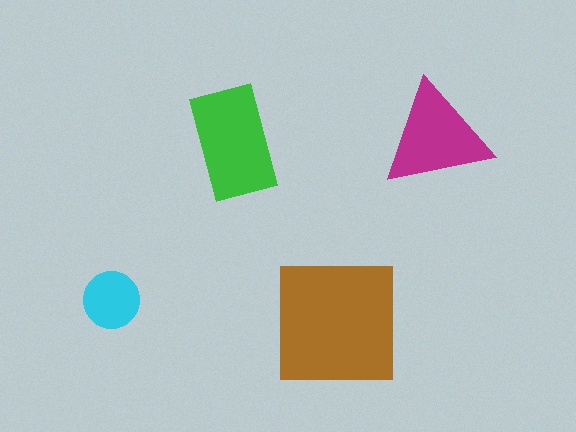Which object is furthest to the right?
The magenta triangle is rightmost.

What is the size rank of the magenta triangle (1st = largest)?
3rd.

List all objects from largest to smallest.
The brown square, the green rectangle, the magenta triangle, the cyan circle.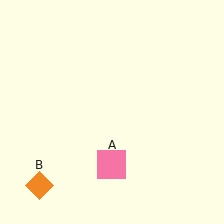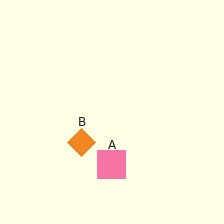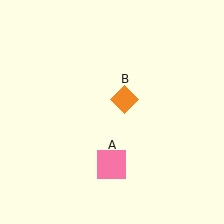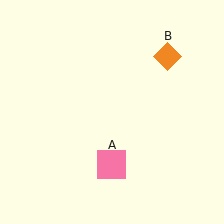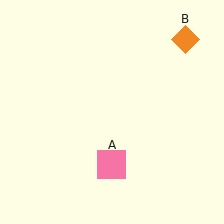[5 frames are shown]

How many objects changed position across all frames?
1 object changed position: orange diamond (object B).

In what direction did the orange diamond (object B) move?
The orange diamond (object B) moved up and to the right.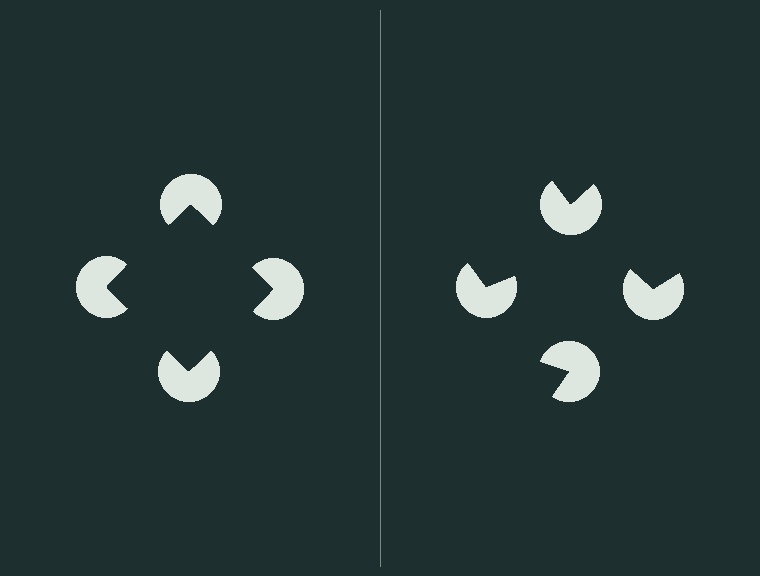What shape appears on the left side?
An illusory square.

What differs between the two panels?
The pac-man discs are positioned identically on both sides; only the wedge orientations differ. On the left they align to a square; on the right they are misaligned.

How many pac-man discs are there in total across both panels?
8 — 4 on each side.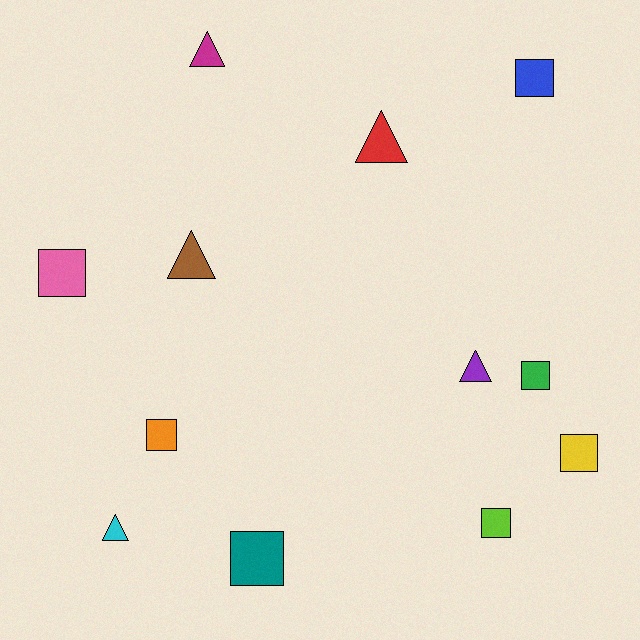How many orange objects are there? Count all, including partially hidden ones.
There is 1 orange object.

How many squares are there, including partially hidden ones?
There are 7 squares.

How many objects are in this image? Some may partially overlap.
There are 12 objects.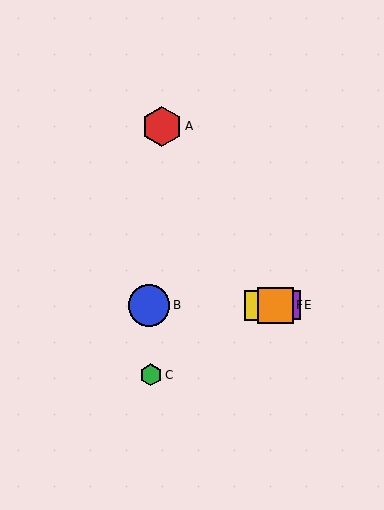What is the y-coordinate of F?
Object F is at y≈305.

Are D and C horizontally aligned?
No, D is at y≈305 and C is at y≈375.